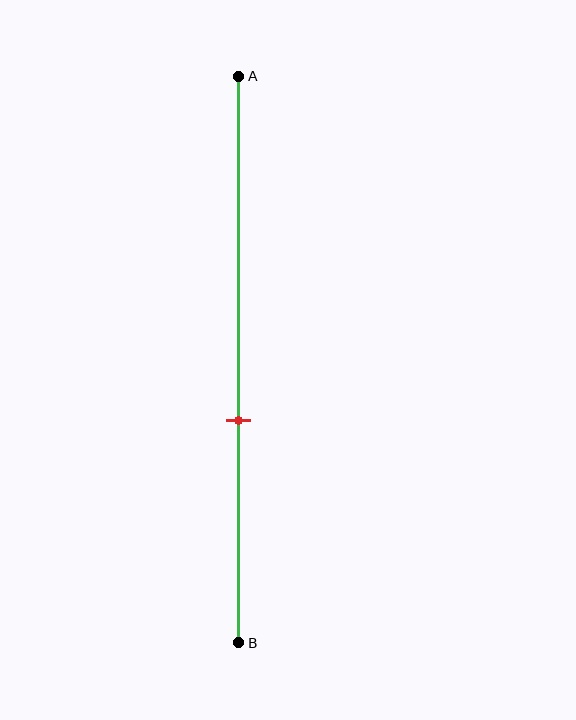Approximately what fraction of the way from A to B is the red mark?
The red mark is approximately 60% of the way from A to B.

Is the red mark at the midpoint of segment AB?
No, the mark is at about 60% from A, not at the 50% midpoint.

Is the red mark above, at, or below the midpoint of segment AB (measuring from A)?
The red mark is below the midpoint of segment AB.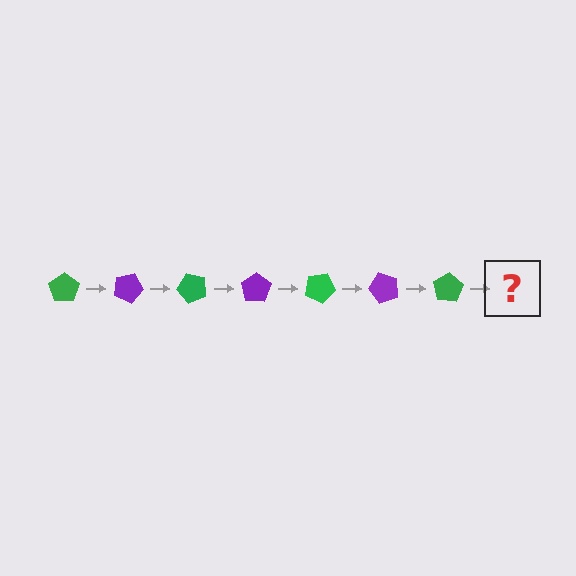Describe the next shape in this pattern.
It should be a purple pentagon, rotated 175 degrees from the start.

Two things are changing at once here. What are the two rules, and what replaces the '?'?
The two rules are that it rotates 25 degrees each step and the color cycles through green and purple. The '?' should be a purple pentagon, rotated 175 degrees from the start.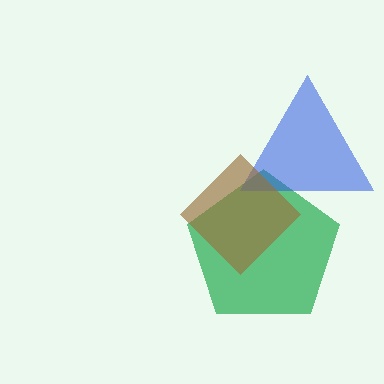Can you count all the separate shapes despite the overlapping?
Yes, there are 3 separate shapes.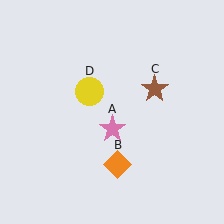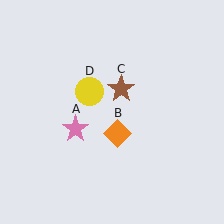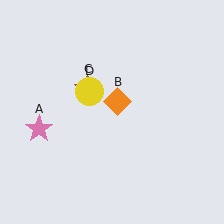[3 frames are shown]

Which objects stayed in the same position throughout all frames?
Yellow circle (object D) remained stationary.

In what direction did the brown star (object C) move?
The brown star (object C) moved left.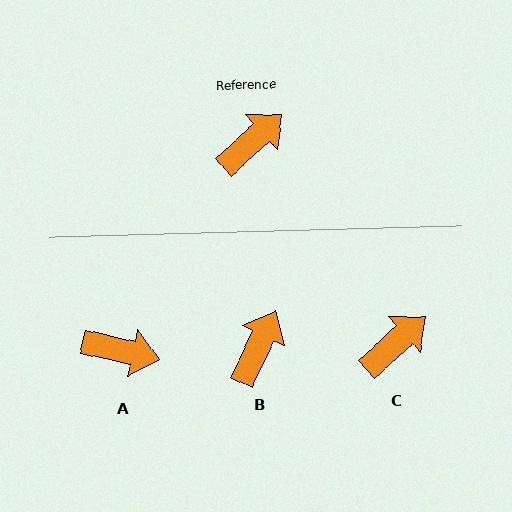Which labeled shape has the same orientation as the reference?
C.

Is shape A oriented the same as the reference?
No, it is off by about 55 degrees.